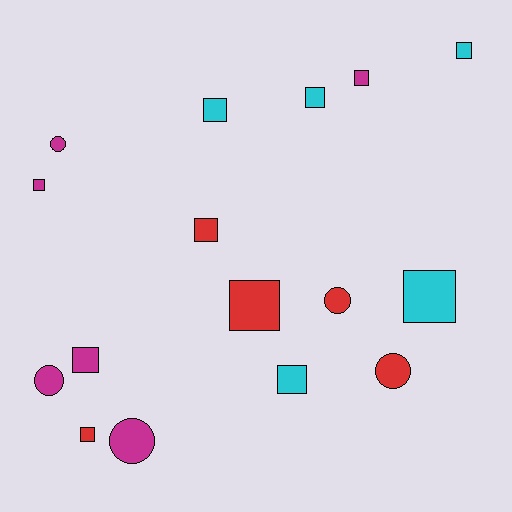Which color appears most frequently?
Magenta, with 6 objects.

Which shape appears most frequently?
Square, with 11 objects.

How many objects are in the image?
There are 16 objects.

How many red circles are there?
There are 2 red circles.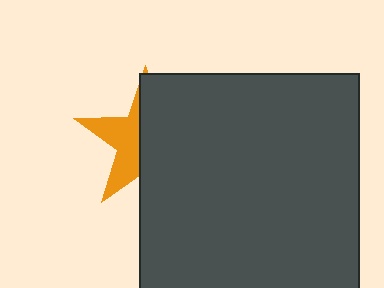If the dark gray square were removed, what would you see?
You would see the complete orange star.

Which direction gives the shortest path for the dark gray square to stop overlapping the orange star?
Moving right gives the shortest separation.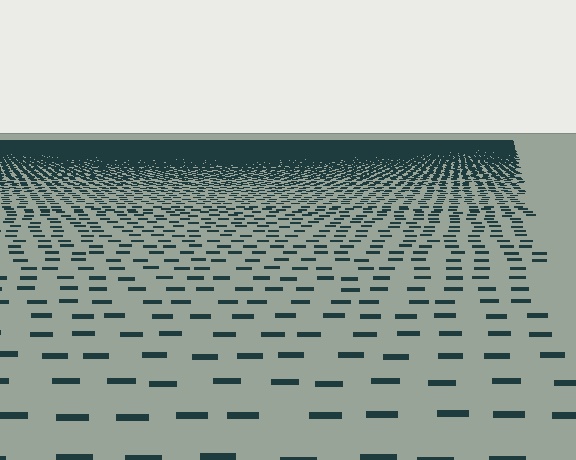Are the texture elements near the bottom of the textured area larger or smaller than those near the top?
Larger. Near the bottom, elements are closer to the viewer and appear at a bigger on-screen size.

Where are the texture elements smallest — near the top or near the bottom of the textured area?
Near the top.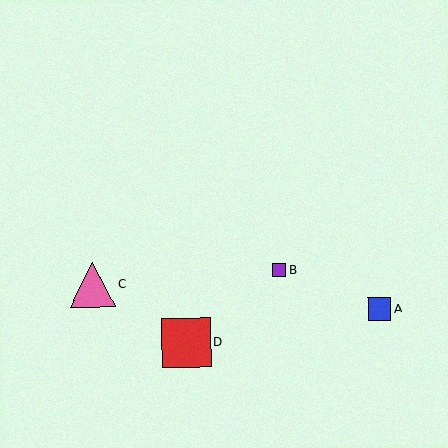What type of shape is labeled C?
Shape C is a pink triangle.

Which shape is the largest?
The red square (labeled D) is the largest.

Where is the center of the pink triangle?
The center of the pink triangle is at (92, 285).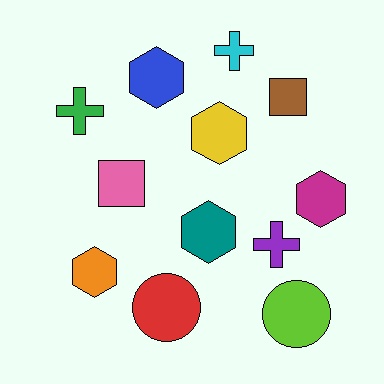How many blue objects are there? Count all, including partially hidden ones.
There is 1 blue object.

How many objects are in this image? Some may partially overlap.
There are 12 objects.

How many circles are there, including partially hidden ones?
There are 2 circles.